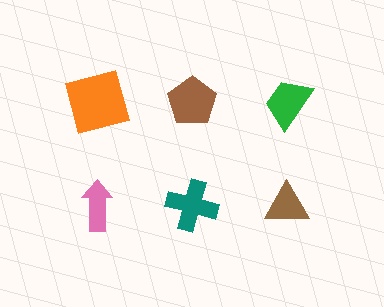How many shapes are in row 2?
3 shapes.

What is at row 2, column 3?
A brown triangle.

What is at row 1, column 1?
An orange square.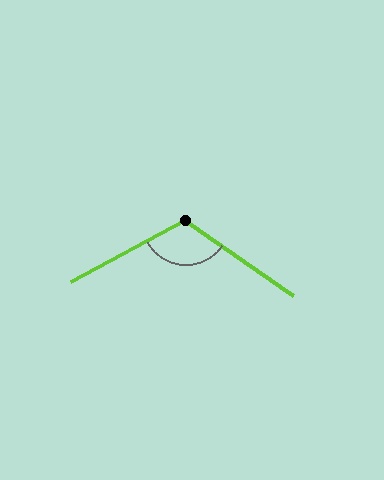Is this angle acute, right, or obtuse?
It is obtuse.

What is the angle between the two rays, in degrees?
Approximately 117 degrees.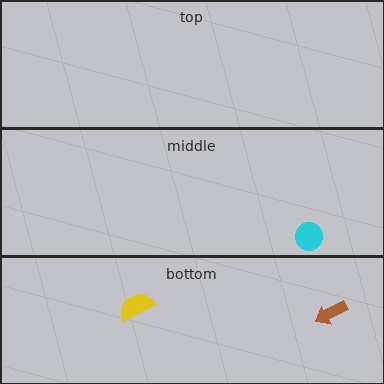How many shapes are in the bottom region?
2.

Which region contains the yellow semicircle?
The bottom region.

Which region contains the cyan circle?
The middle region.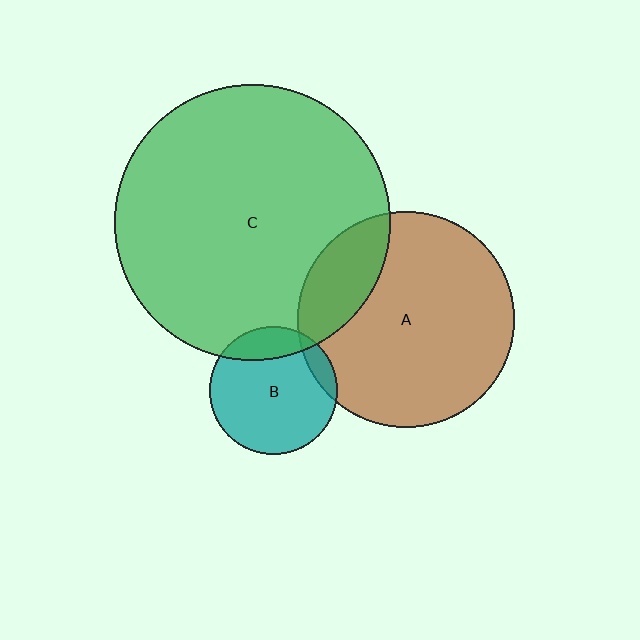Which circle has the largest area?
Circle C (green).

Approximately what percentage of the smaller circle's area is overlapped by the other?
Approximately 20%.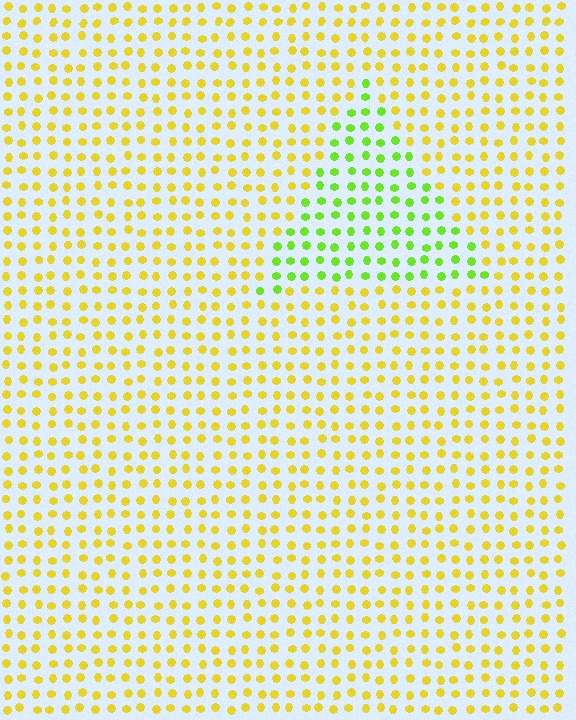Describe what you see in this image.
The image is filled with small yellow elements in a uniform arrangement. A triangle-shaped region is visible where the elements are tinted to a slightly different hue, forming a subtle color boundary.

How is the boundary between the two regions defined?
The boundary is defined purely by a slight shift in hue (about 45 degrees). Spacing, size, and orientation are identical on both sides.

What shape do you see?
I see a triangle.